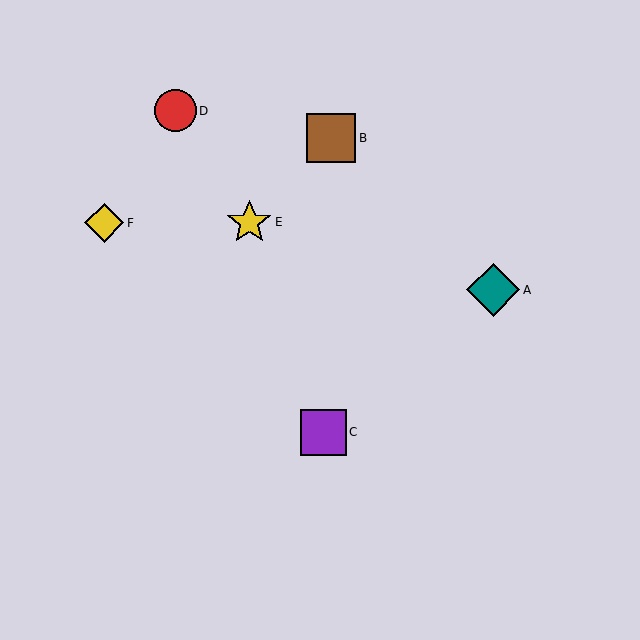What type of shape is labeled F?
Shape F is a yellow diamond.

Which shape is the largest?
The teal diamond (labeled A) is the largest.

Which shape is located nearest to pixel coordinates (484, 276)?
The teal diamond (labeled A) at (493, 290) is nearest to that location.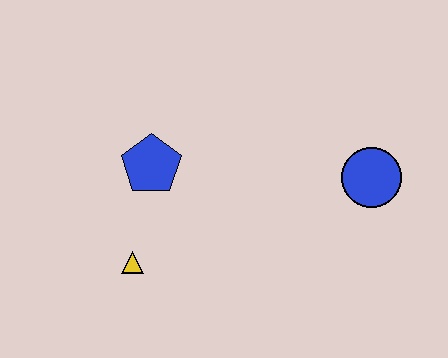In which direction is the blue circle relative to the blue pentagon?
The blue circle is to the right of the blue pentagon.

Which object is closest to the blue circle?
The blue pentagon is closest to the blue circle.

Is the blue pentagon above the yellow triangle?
Yes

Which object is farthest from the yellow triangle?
The blue circle is farthest from the yellow triangle.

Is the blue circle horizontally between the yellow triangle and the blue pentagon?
No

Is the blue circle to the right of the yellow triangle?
Yes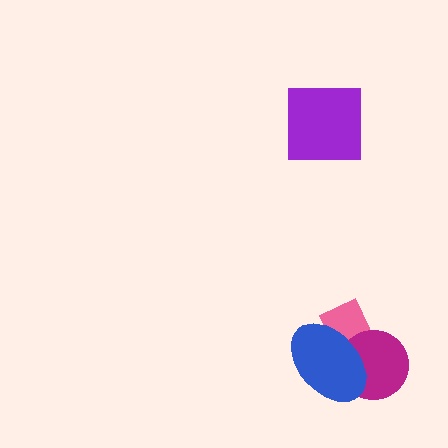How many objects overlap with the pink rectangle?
2 objects overlap with the pink rectangle.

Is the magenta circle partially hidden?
Yes, it is partially covered by another shape.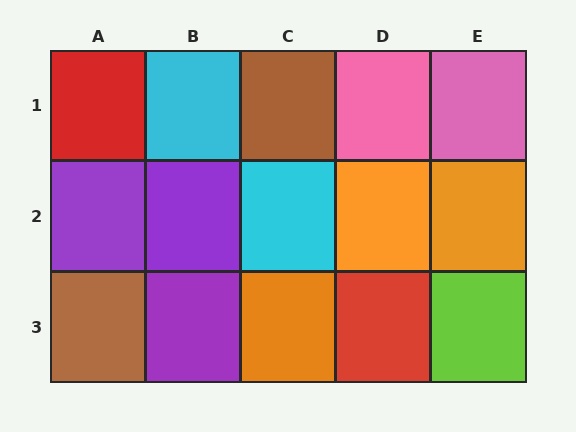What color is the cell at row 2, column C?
Cyan.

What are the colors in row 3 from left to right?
Brown, purple, orange, red, lime.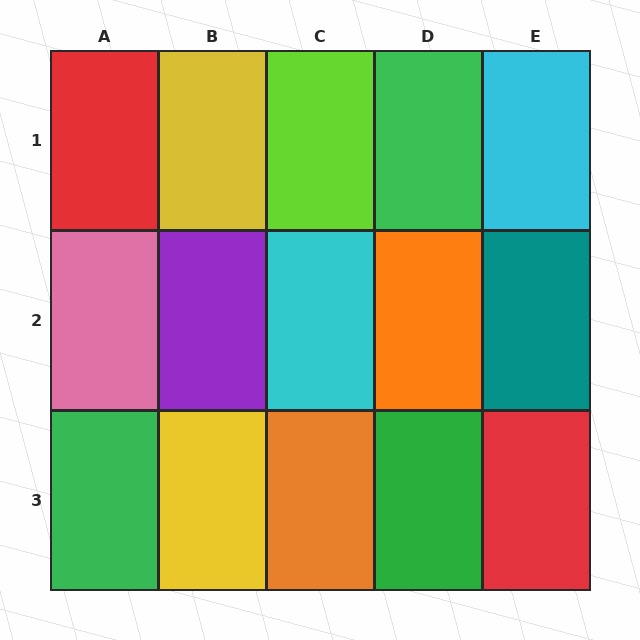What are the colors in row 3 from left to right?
Green, yellow, orange, green, red.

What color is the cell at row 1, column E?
Cyan.